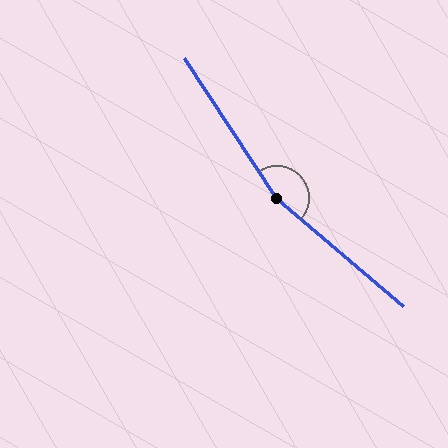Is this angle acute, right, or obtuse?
It is obtuse.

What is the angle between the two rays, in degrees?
Approximately 164 degrees.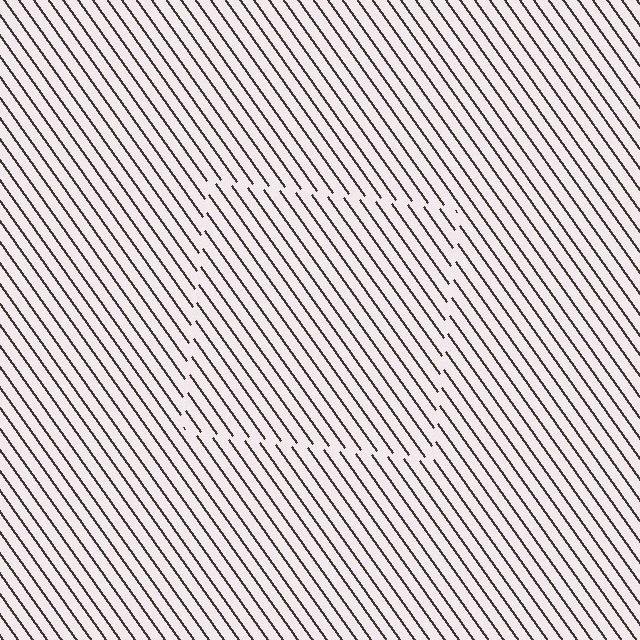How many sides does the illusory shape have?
4 sides — the line-ends trace a square.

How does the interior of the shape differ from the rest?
The interior of the shape contains the same grating, shifted by half a period — the contour is defined by the phase discontinuity where line-ends from the inner and outer gratings abut.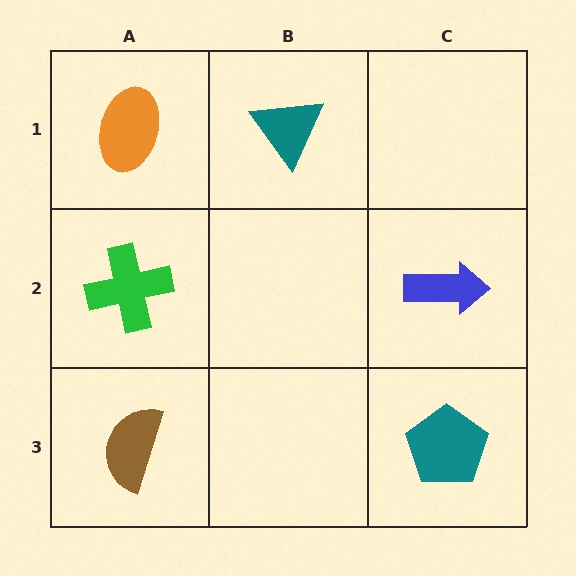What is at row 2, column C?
A blue arrow.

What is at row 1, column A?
An orange ellipse.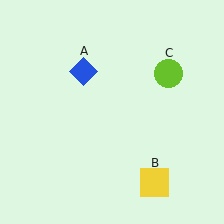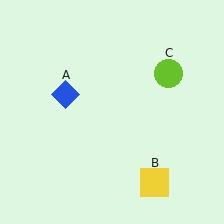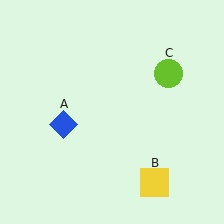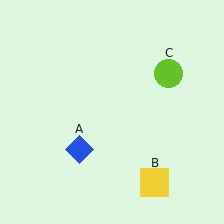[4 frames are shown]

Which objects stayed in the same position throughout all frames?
Yellow square (object B) and lime circle (object C) remained stationary.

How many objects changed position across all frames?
1 object changed position: blue diamond (object A).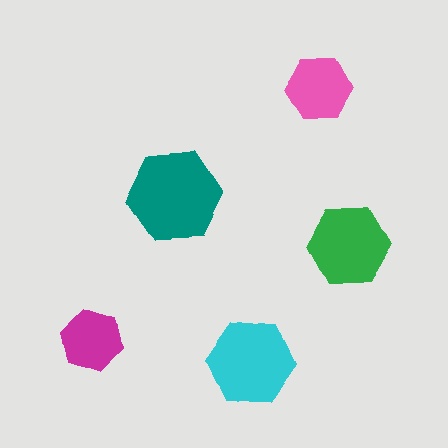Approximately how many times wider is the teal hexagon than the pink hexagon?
About 1.5 times wider.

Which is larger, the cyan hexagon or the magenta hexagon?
The cyan one.